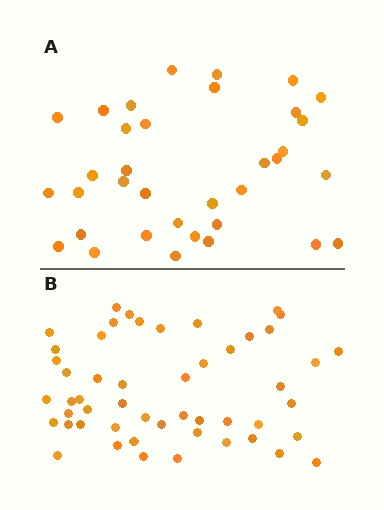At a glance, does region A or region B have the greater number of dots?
Region B (the bottom region) has more dots.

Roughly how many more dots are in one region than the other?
Region B has approximately 15 more dots than region A.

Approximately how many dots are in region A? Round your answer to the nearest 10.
About 40 dots. (The exact count is 35, which rounds to 40.)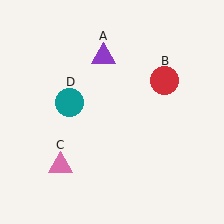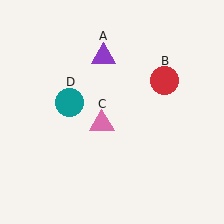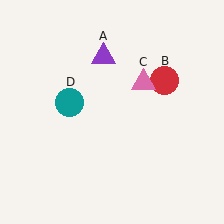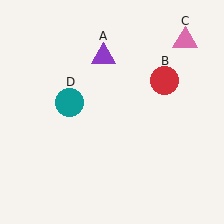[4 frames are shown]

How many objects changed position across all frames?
1 object changed position: pink triangle (object C).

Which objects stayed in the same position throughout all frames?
Purple triangle (object A) and red circle (object B) and teal circle (object D) remained stationary.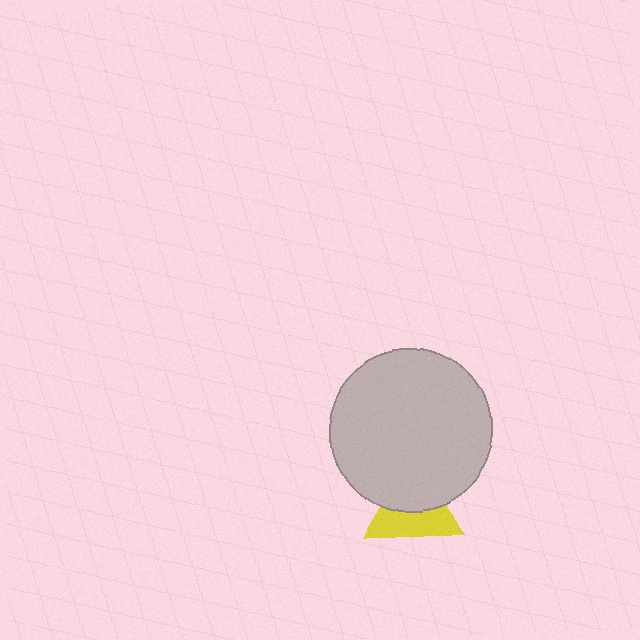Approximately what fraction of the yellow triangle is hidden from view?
Roughly 50% of the yellow triangle is hidden behind the light gray circle.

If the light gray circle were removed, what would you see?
You would see the complete yellow triangle.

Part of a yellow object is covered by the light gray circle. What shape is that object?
It is a triangle.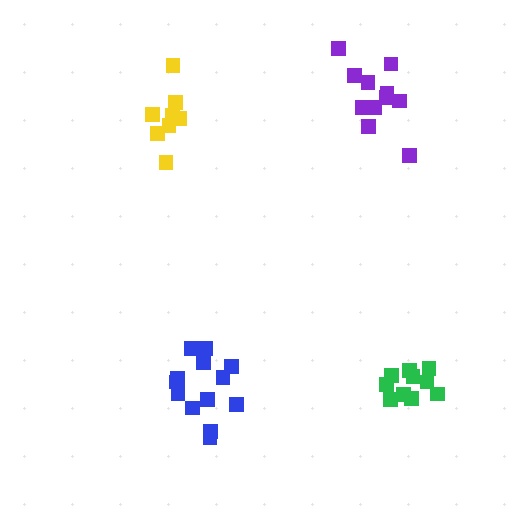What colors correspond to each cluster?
The clusters are colored: blue, yellow, purple, green.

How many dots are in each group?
Group 1: 13 dots, Group 2: 8 dots, Group 3: 11 dots, Group 4: 10 dots (42 total).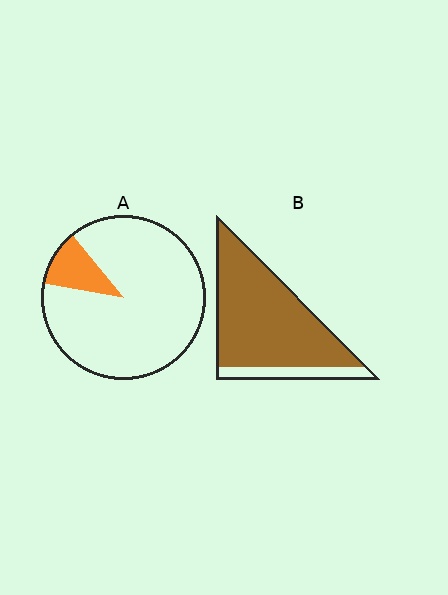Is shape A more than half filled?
No.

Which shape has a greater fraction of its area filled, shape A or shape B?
Shape B.